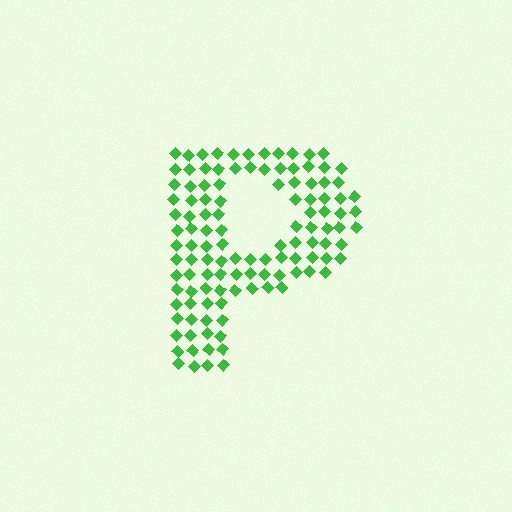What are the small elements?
The small elements are diamonds.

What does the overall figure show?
The overall figure shows the letter P.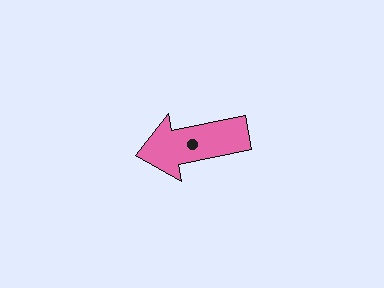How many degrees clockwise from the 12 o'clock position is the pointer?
Approximately 259 degrees.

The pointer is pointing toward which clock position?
Roughly 9 o'clock.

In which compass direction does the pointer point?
West.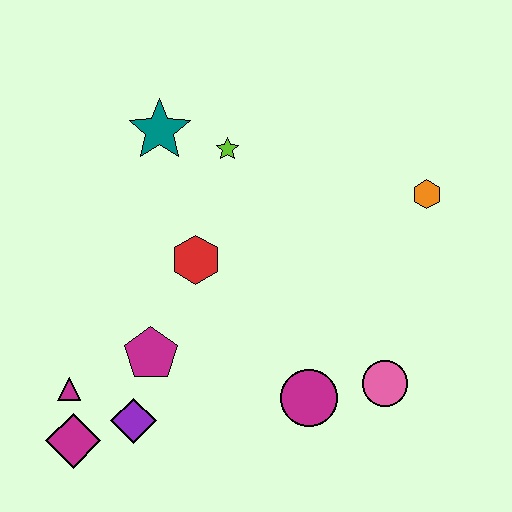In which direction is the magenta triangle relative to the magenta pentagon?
The magenta triangle is to the left of the magenta pentagon.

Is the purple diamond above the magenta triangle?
No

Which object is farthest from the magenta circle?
The teal star is farthest from the magenta circle.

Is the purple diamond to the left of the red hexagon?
Yes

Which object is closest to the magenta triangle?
The magenta diamond is closest to the magenta triangle.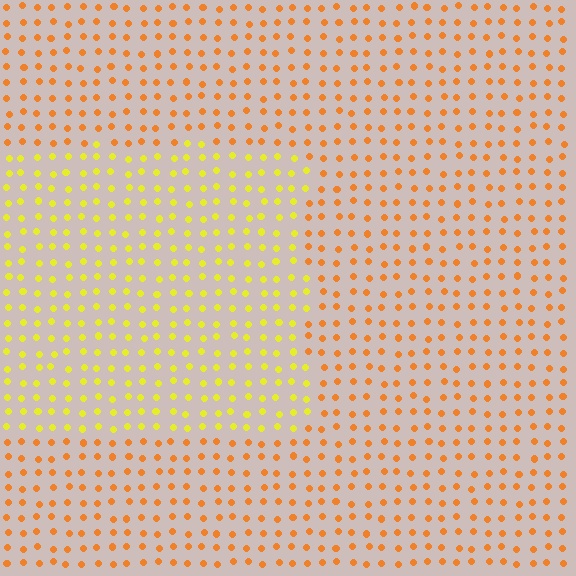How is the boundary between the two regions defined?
The boundary is defined purely by a slight shift in hue (about 36 degrees). Spacing, size, and orientation are identical on both sides.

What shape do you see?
I see a rectangle.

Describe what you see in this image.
The image is filled with small orange elements in a uniform arrangement. A rectangle-shaped region is visible where the elements are tinted to a slightly different hue, forming a subtle color boundary.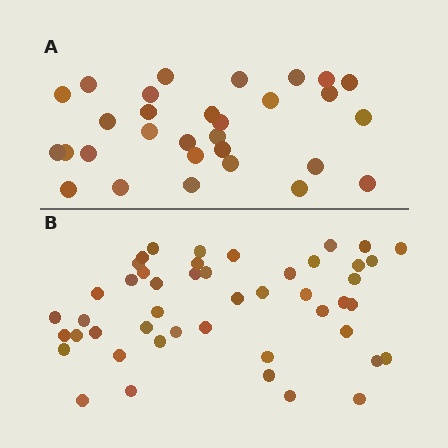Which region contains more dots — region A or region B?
Region B (the bottom region) has more dots.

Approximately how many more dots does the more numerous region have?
Region B has approximately 15 more dots than region A.